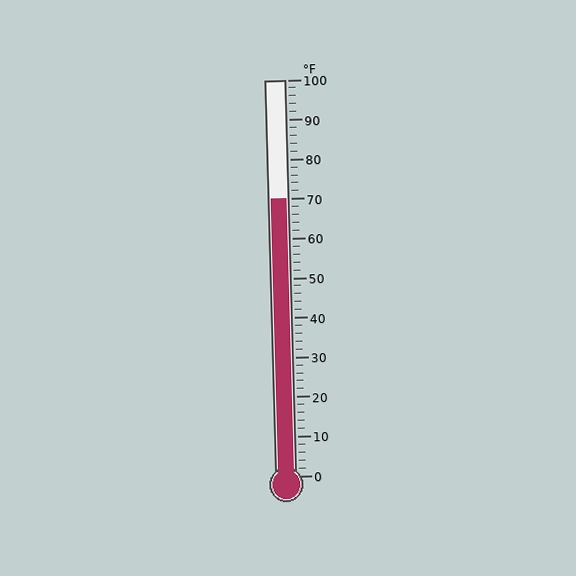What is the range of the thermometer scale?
The thermometer scale ranges from 0°F to 100°F.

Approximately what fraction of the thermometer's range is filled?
The thermometer is filled to approximately 70% of its range.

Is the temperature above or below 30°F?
The temperature is above 30°F.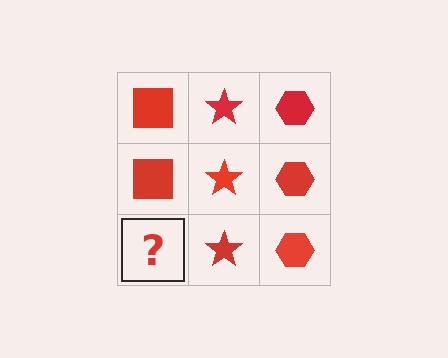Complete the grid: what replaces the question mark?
The question mark should be replaced with a red square.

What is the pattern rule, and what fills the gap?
The rule is that each column has a consistent shape. The gap should be filled with a red square.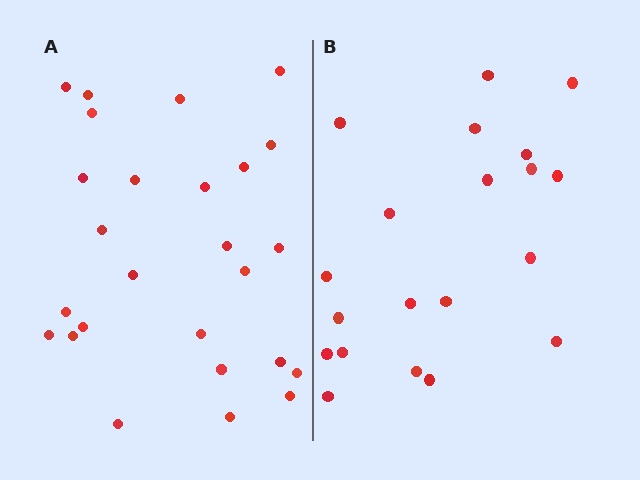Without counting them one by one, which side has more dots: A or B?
Region A (the left region) has more dots.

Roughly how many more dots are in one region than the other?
Region A has about 6 more dots than region B.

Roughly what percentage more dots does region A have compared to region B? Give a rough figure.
About 30% more.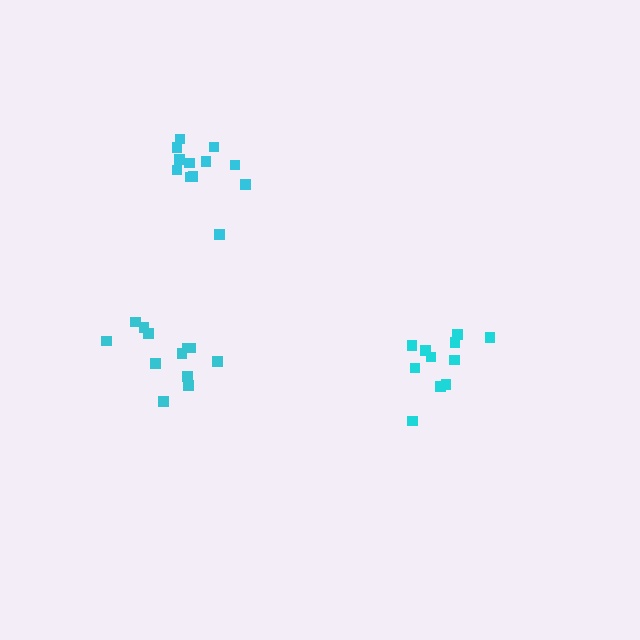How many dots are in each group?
Group 1: 12 dots, Group 2: 11 dots, Group 3: 12 dots (35 total).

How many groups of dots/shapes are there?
There are 3 groups.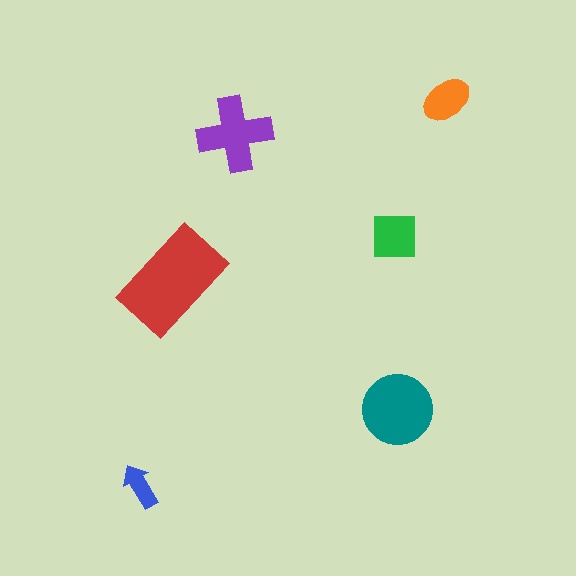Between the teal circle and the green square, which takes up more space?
The teal circle.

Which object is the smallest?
The blue arrow.